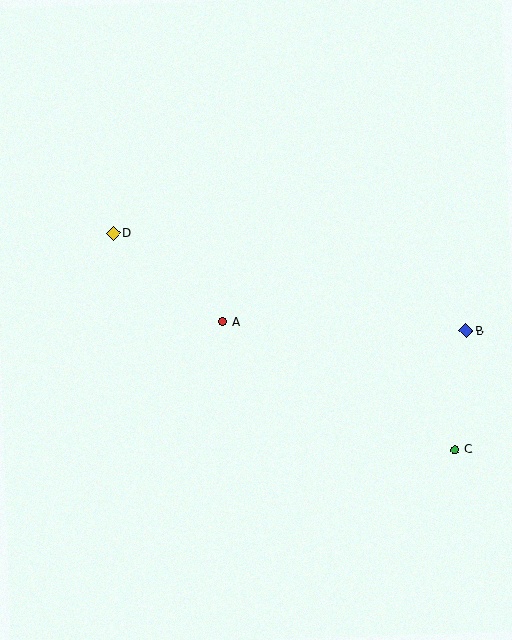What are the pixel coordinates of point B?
Point B is at (466, 331).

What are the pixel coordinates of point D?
Point D is at (113, 233).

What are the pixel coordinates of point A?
Point A is at (223, 322).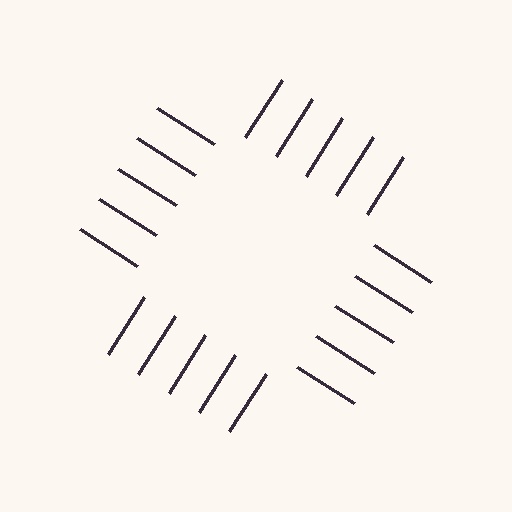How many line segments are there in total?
20 — 5 along each of the 4 edges.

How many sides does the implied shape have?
4 sides — the line-ends trace a square.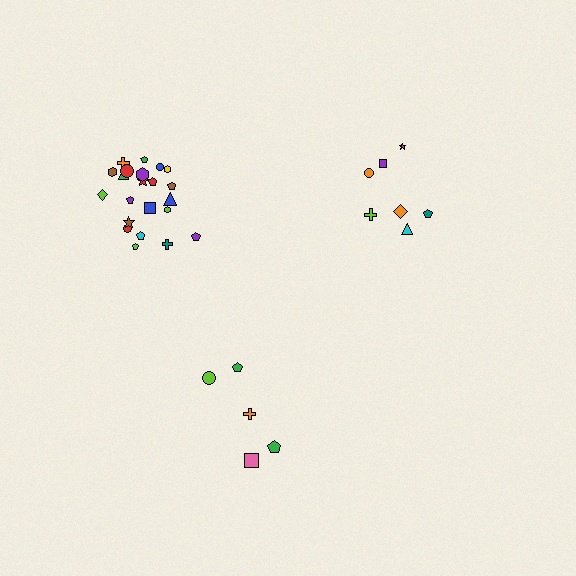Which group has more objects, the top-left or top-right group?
The top-left group.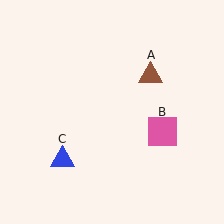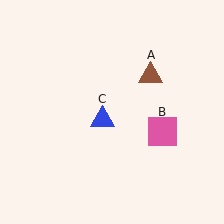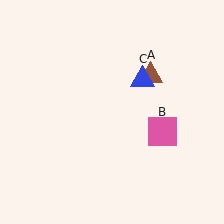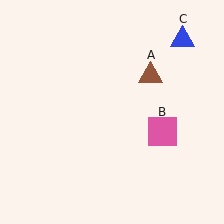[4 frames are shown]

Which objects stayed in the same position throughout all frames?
Brown triangle (object A) and pink square (object B) remained stationary.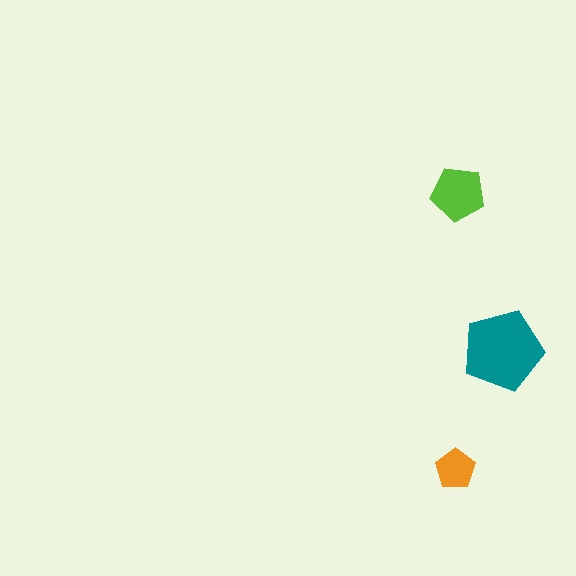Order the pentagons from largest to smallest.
the teal one, the lime one, the orange one.